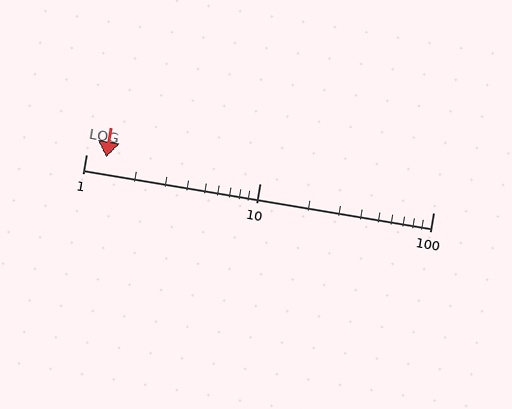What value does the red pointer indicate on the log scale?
The pointer indicates approximately 1.3.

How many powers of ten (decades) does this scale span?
The scale spans 2 decades, from 1 to 100.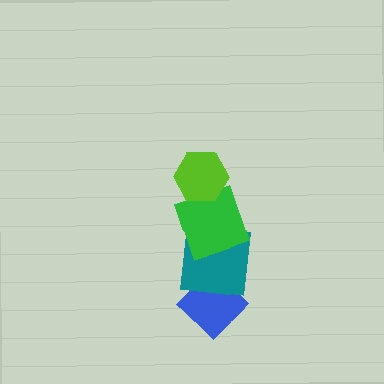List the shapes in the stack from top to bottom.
From top to bottom: the lime hexagon, the green square, the teal square, the blue diamond.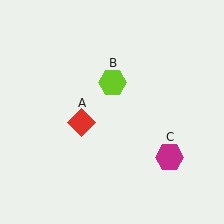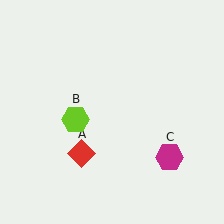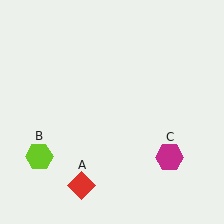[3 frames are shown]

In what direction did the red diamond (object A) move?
The red diamond (object A) moved down.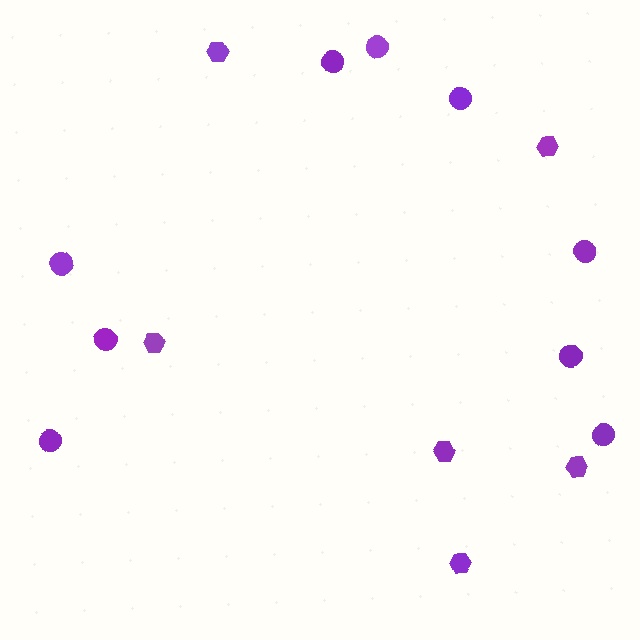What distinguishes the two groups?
There are 2 groups: one group of circles (9) and one group of hexagons (6).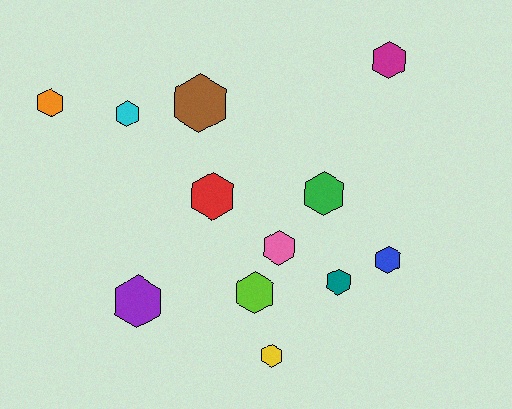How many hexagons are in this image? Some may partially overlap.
There are 12 hexagons.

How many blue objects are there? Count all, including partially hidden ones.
There is 1 blue object.